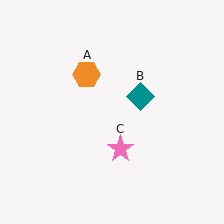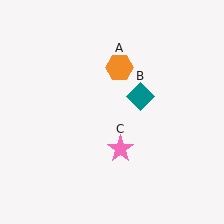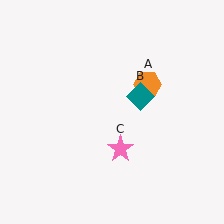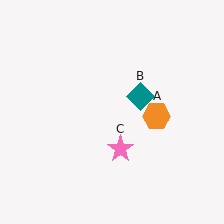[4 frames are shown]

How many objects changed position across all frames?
1 object changed position: orange hexagon (object A).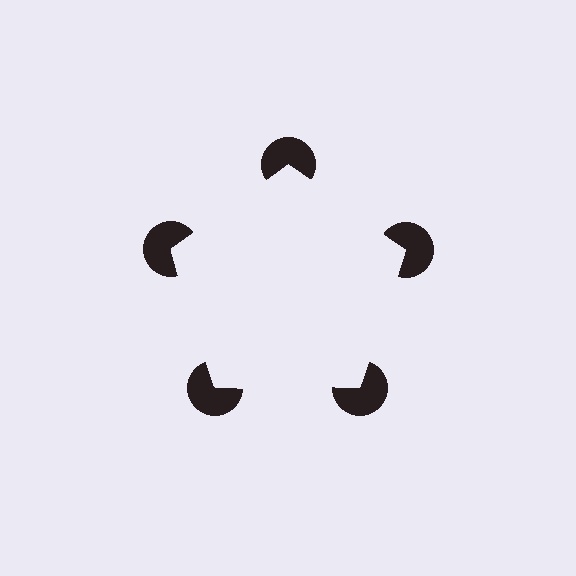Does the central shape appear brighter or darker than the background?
It typically appears slightly brighter than the background, even though no actual brightness change is drawn.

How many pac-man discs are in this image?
There are 5 — one at each vertex of the illusory pentagon.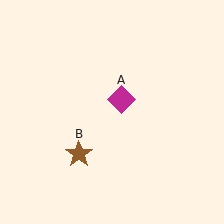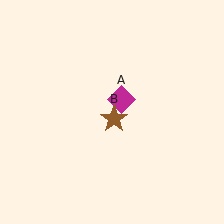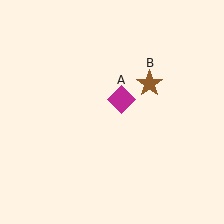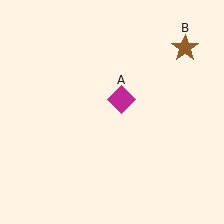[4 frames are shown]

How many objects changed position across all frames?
1 object changed position: brown star (object B).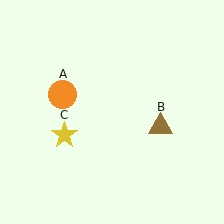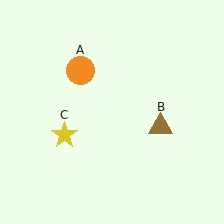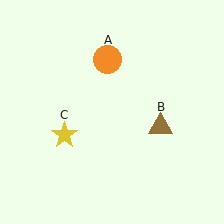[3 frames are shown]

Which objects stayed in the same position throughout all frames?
Brown triangle (object B) and yellow star (object C) remained stationary.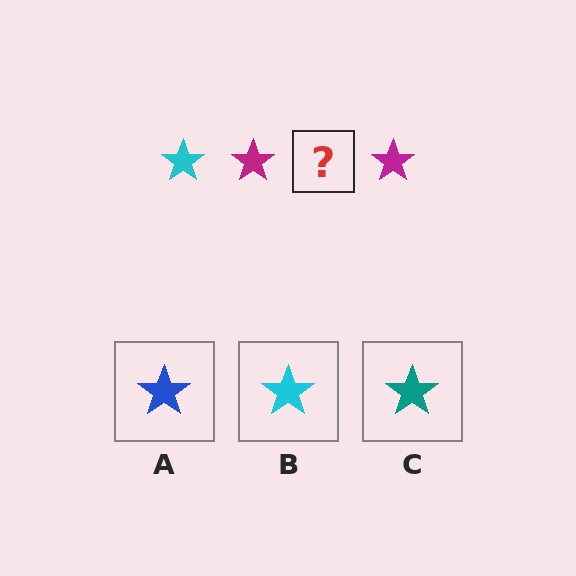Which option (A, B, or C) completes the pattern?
B.